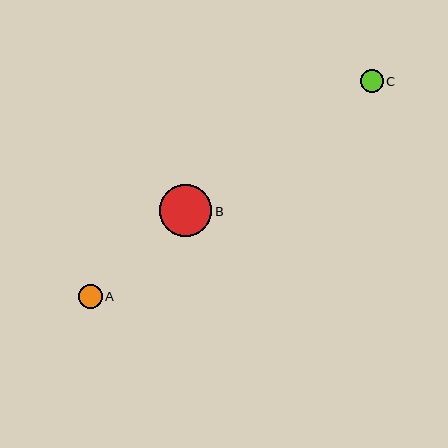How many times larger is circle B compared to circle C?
Circle B is approximately 2.3 times the size of circle C.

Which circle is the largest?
Circle B is the largest with a size of approximately 52 pixels.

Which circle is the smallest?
Circle C is the smallest with a size of approximately 23 pixels.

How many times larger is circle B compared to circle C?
Circle B is approximately 2.3 times the size of circle C.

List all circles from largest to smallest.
From largest to smallest: B, A, C.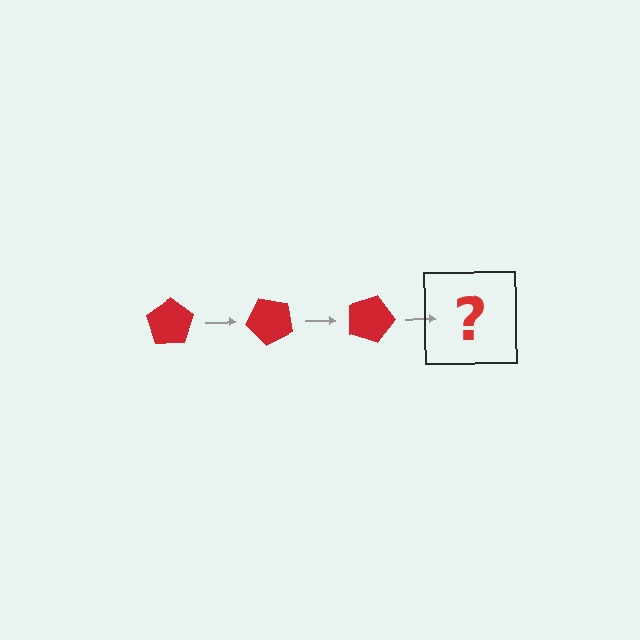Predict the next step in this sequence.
The next step is a red pentagon rotated 135 degrees.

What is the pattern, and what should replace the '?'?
The pattern is that the pentagon rotates 45 degrees each step. The '?' should be a red pentagon rotated 135 degrees.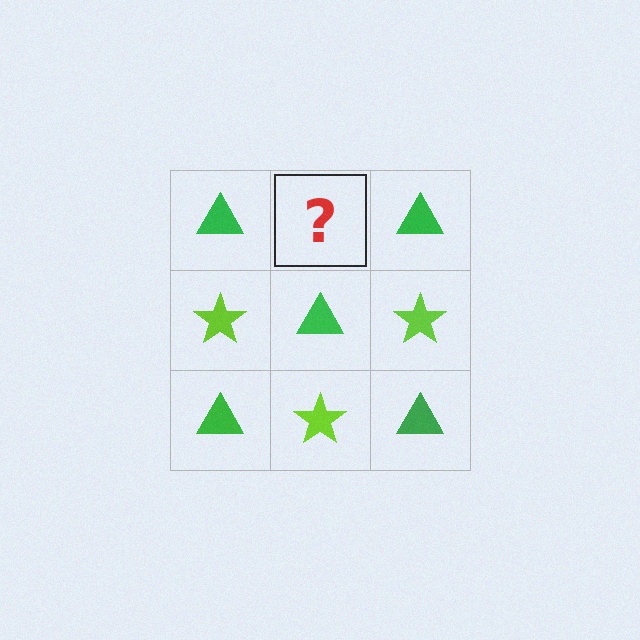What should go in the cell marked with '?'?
The missing cell should contain a lime star.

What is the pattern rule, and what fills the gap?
The rule is that it alternates green triangle and lime star in a checkerboard pattern. The gap should be filled with a lime star.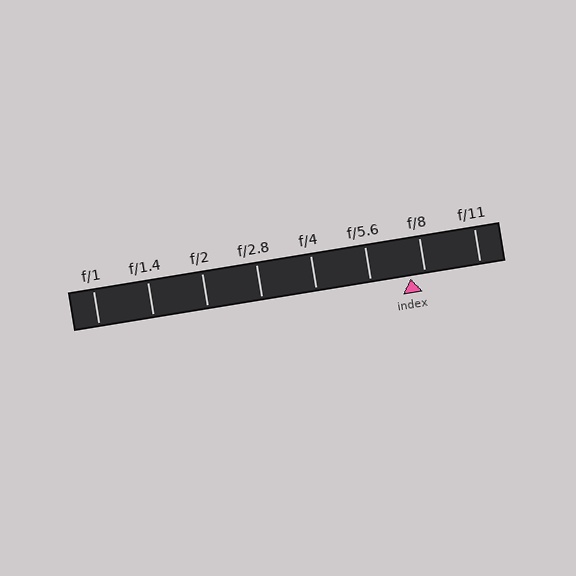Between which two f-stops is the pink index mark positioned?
The index mark is between f/5.6 and f/8.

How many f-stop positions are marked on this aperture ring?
There are 8 f-stop positions marked.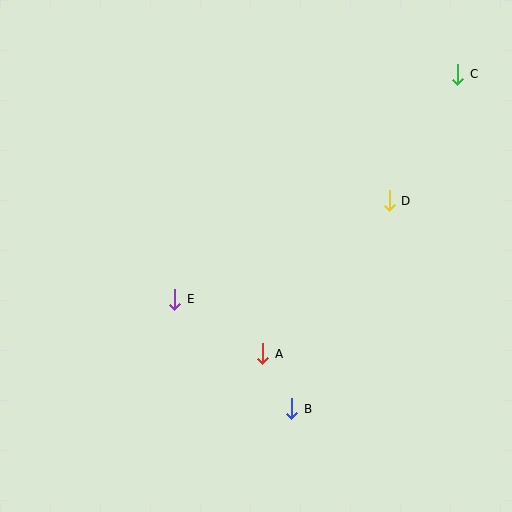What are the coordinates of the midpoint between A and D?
The midpoint between A and D is at (326, 277).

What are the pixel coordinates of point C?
Point C is at (458, 74).